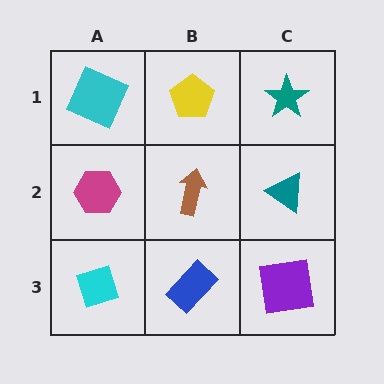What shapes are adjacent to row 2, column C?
A teal star (row 1, column C), a purple square (row 3, column C), a brown arrow (row 2, column B).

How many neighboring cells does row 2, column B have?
4.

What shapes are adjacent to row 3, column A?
A magenta hexagon (row 2, column A), a blue rectangle (row 3, column B).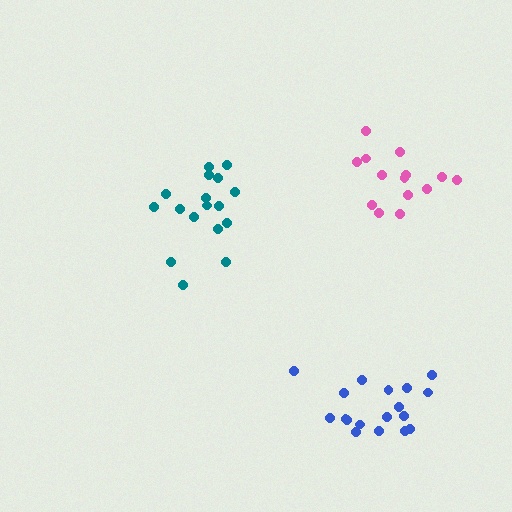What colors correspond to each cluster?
The clusters are colored: blue, teal, pink.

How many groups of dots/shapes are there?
There are 3 groups.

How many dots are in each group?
Group 1: 18 dots, Group 2: 17 dots, Group 3: 14 dots (49 total).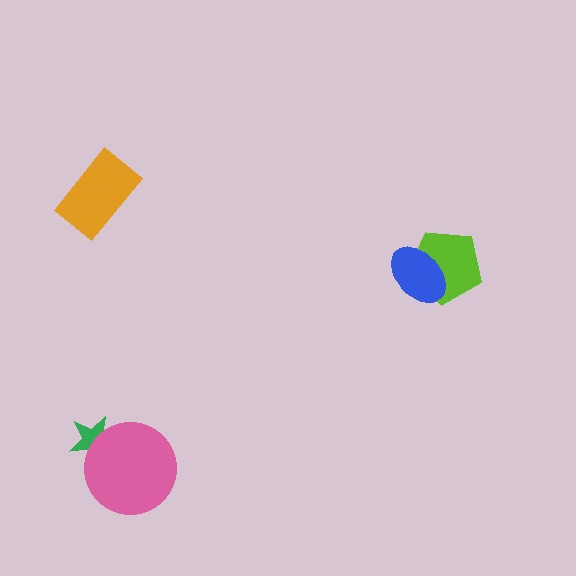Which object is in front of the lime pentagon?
The blue ellipse is in front of the lime pentagon.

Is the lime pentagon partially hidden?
Yes, it is partially covered by another shape.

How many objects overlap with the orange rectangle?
0 objects overlap with the orange rectangle.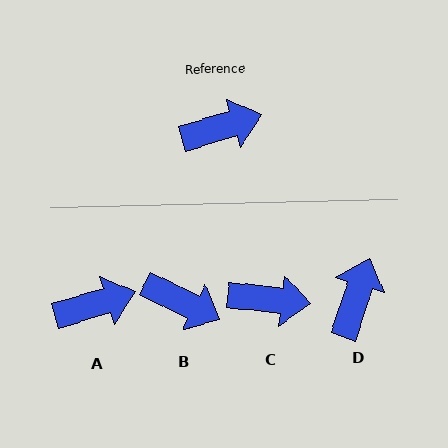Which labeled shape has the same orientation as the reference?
A.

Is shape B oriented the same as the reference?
No, it is off by about 43 degrees.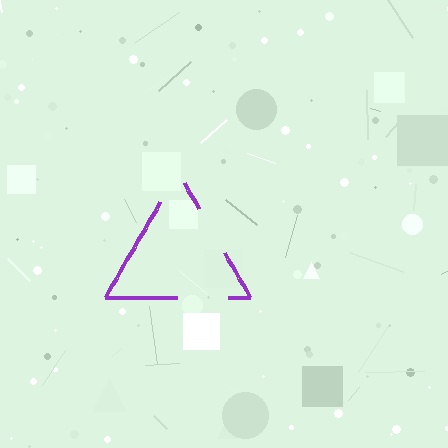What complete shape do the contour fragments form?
The contour fragments form a triangle.